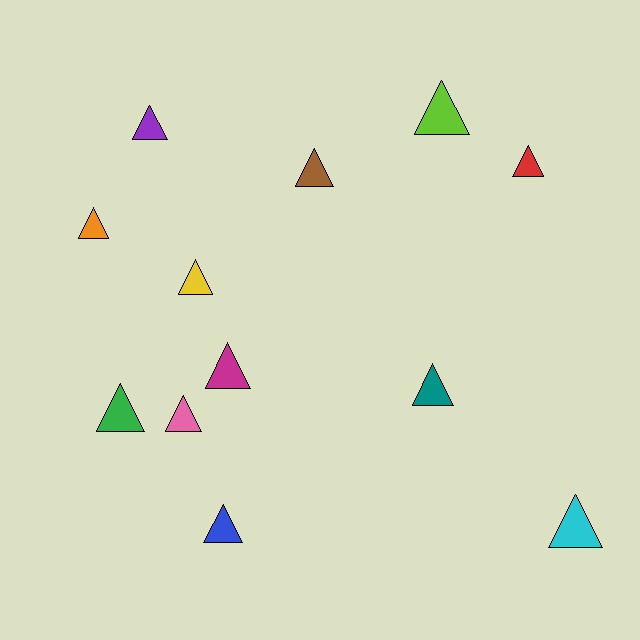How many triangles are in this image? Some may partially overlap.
There are 12 triangles.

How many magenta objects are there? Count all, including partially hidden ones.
There is 1 magenta object.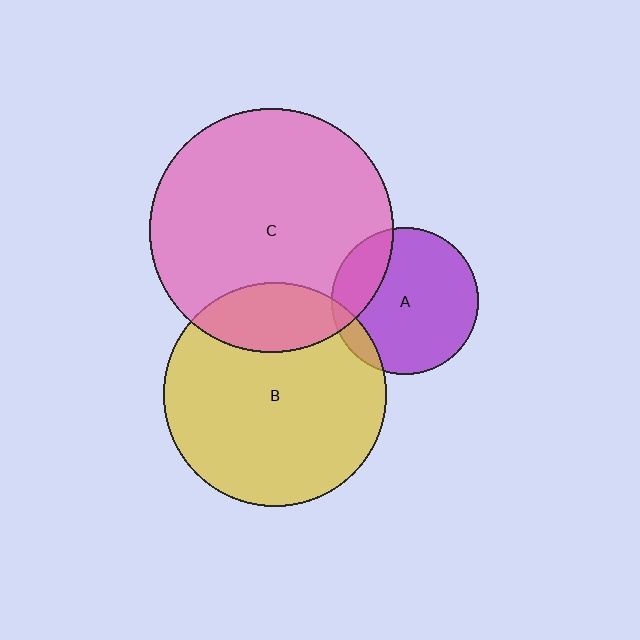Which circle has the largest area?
Circle C (pink).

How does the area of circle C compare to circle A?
Approximately 2.8 times.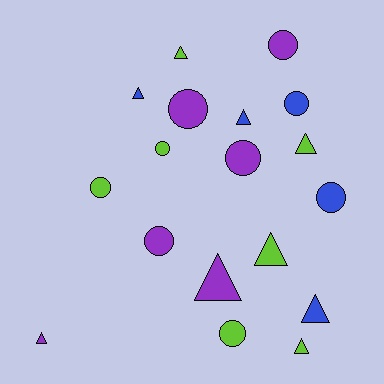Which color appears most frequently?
Lime, with 7 objects.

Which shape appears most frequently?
Triangle, with 9 objects.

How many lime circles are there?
There are 3 lime circles.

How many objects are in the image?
There are 18 objects.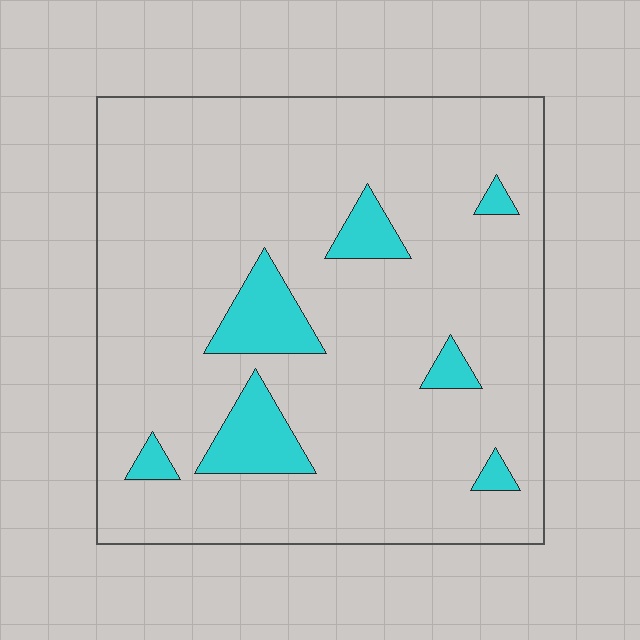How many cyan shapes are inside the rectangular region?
7.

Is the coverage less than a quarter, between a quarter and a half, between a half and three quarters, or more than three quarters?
Less than a quarter.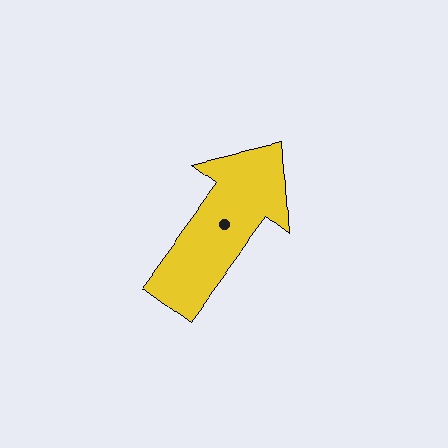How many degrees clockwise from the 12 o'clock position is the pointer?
Approximately 36 degrees.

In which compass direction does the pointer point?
Northeast.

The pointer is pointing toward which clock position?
Roughly 1 o'clock.